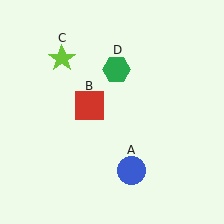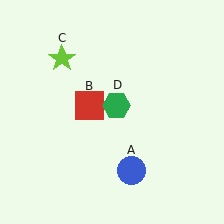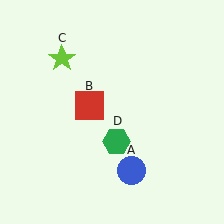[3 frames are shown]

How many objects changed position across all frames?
1 object changed position: green hexagon (object D).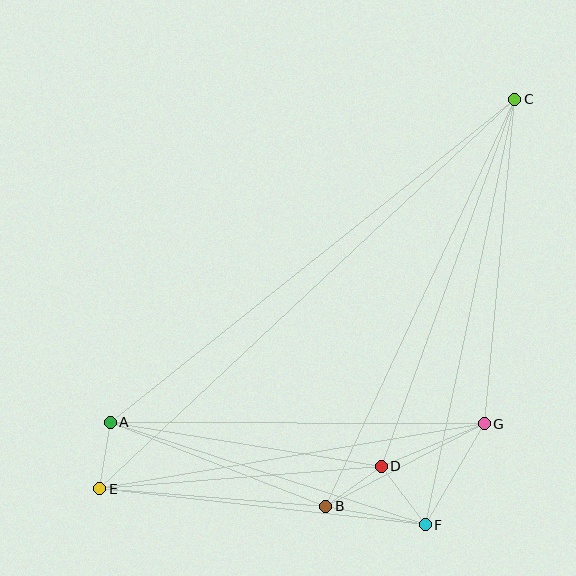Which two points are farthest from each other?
Points C and E are farthest from each other.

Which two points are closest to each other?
Points A and E are closest to each other.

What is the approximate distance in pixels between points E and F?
The distance between E and F is approximately 327 pixels.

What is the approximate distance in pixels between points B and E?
The distance between B and E is approximately 226 pixels.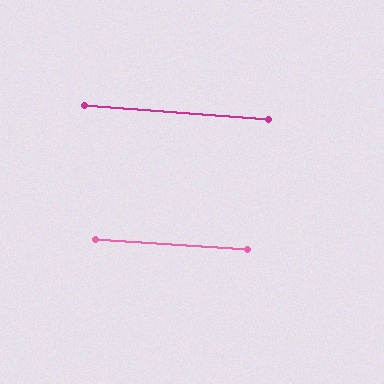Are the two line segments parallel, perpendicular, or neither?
Parallel — their directions differ by only 0.7°.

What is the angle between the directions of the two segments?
Approximately 1 degree.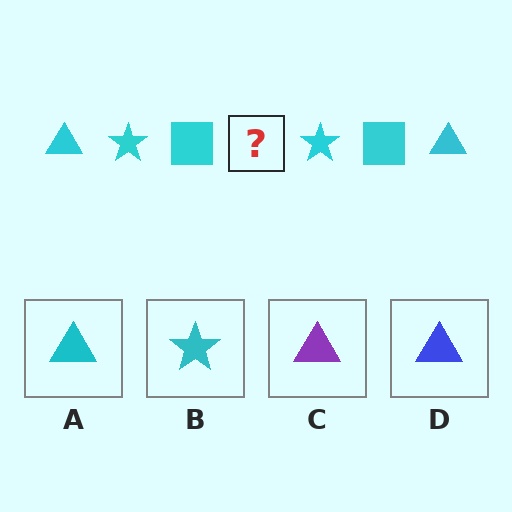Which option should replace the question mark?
Option A.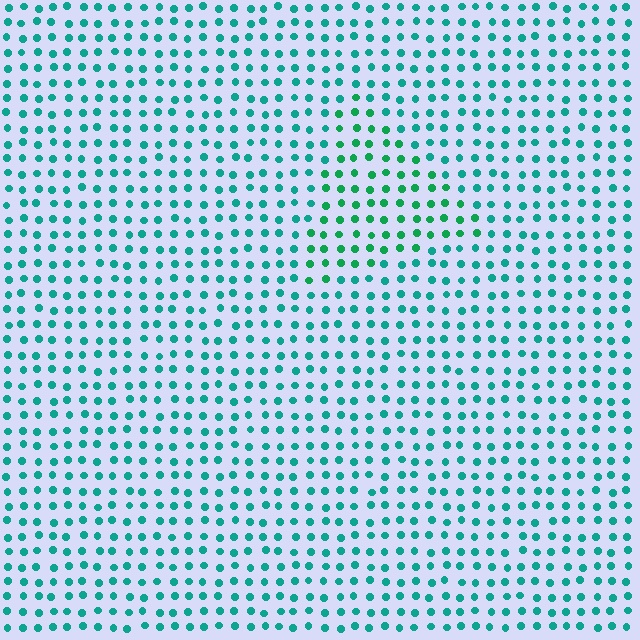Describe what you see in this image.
The image is filled with small teal elements in a uniform arrangement. A triangle-shaped region is visible where the elements are tinted to a slightly different hue, forming a subtle color boundary.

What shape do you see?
I see a triangle.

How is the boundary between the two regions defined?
The boundary is defined purely by a slight shift in hue (about 26 degrees). Spacing, size, and orientation are identical on both sides.